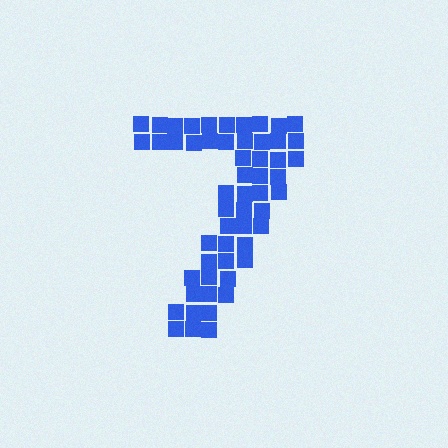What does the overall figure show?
The overall figure shows the digit 7.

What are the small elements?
The small elements are squares.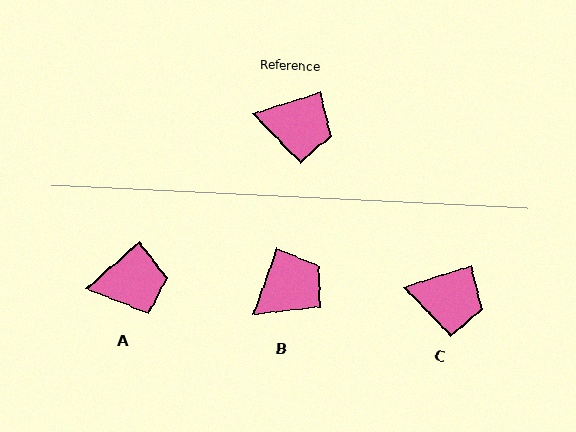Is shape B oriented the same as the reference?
No, it is off by about 53 degrees.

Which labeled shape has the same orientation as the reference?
C.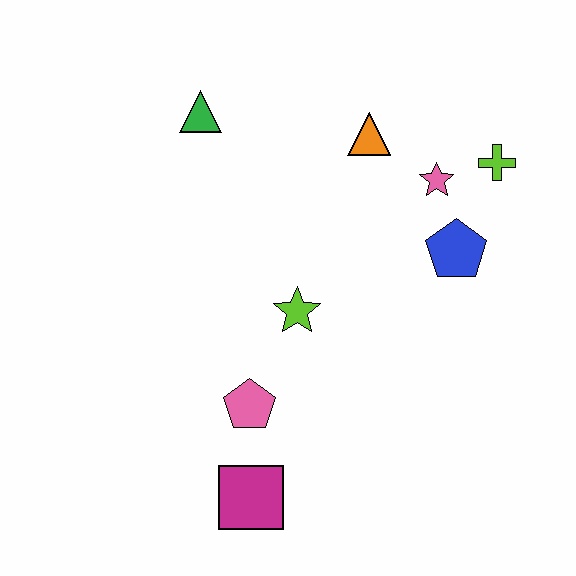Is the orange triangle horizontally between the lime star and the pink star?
Yes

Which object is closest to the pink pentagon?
The magenta square is closest to the pink pentagon.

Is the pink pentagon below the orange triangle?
Yes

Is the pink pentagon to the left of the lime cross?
Yes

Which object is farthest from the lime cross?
The magenta square is farthest from the lime cross.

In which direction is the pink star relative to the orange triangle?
The pink star is to the right of the orange triangle.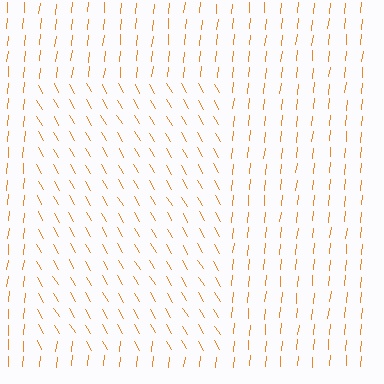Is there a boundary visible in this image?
Yes, there is a texture boundary formed by a change in line orientation.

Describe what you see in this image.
The image is filled with small orange line segments. A rectangle region in the image has lines oriented differently from the surrounding lines, creating a visible texture boundary.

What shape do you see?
I see a rectangle.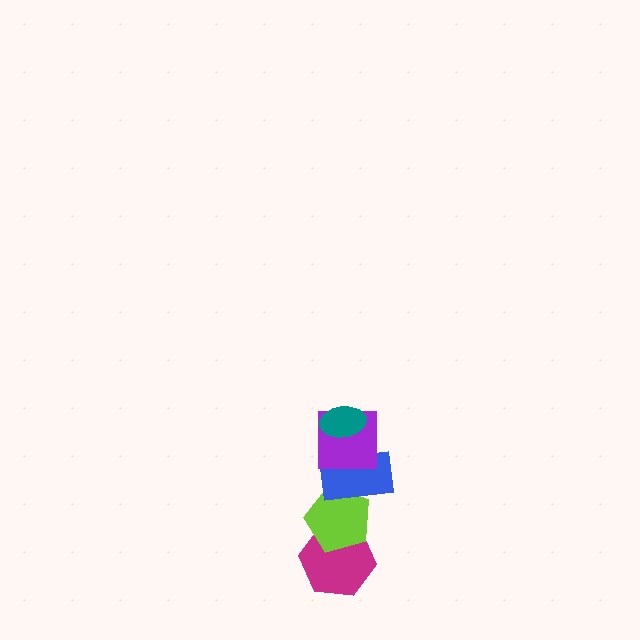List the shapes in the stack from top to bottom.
From top to bottom: the teal ellipse, the purple square, the blue rectangle, the lime pentagon, the magenta hexagon.